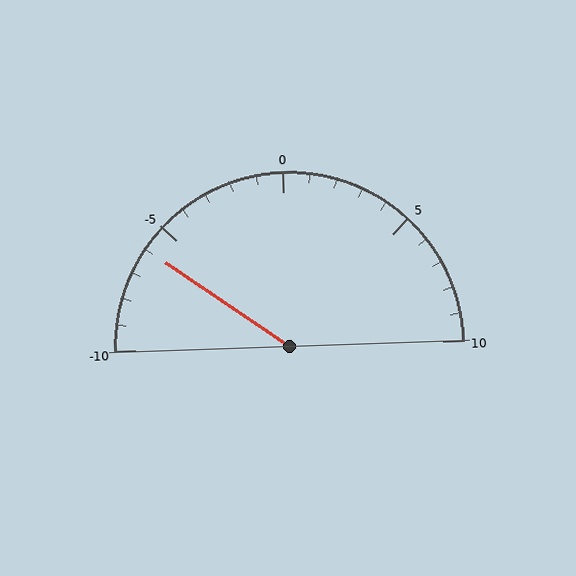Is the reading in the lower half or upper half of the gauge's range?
The reading is in the lower half of the range (-10 to 10).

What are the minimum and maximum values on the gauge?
The gauge ranges from -10 to 10.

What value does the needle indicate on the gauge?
The needle indicates approximately -6.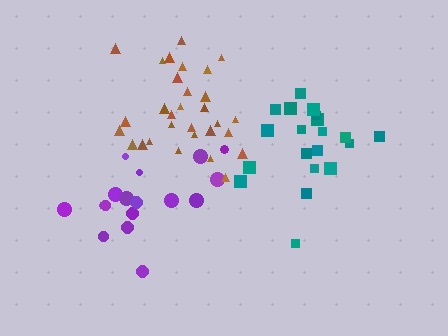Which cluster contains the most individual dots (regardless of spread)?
Brown (30).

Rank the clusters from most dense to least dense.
brown, teal, purple.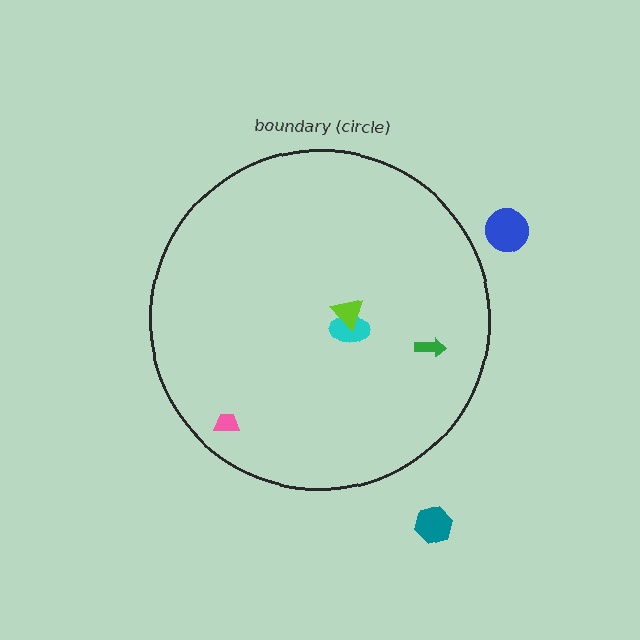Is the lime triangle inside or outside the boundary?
Inside.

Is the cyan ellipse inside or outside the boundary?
Inside.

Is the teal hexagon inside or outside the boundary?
Outside.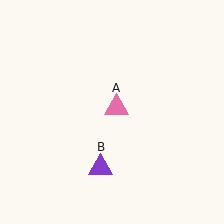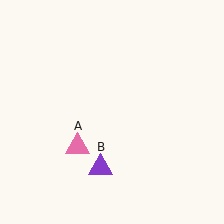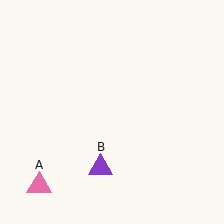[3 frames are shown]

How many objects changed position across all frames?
1 object changed position: pink triangle (object A).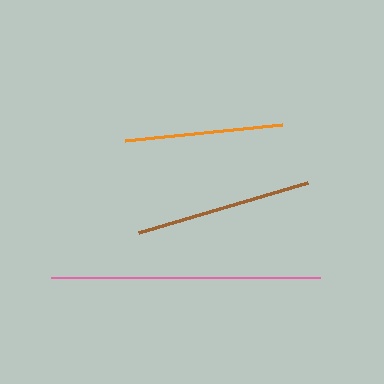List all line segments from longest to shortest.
From longest to shortest: pink, brown, orange.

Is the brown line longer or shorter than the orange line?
The brown line is longer than the orange line.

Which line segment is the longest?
The pink line is the longest at approximately 269 pixels.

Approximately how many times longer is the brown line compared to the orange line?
The brown line is approximately 1.1 times the length of the orange line.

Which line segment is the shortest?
The orange line is the shortest at approximately 158 pixels.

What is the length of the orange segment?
The orange segment is approximately 158 pixels long.